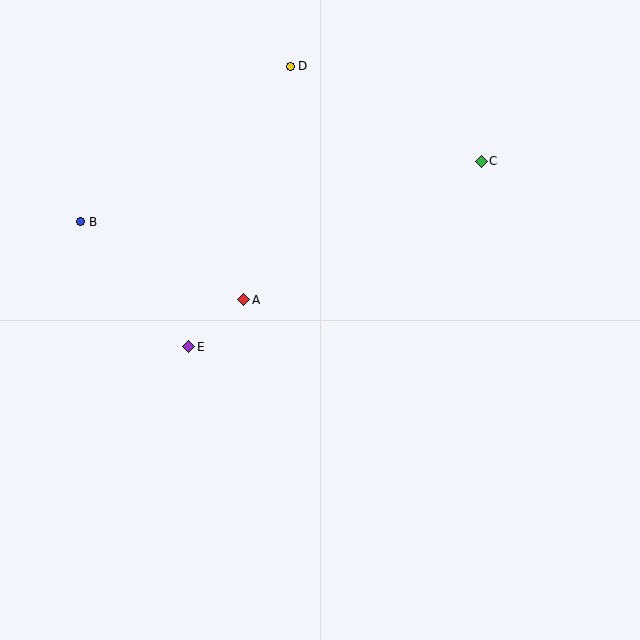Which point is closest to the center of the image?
Point A at (244, 300) is closest to the center.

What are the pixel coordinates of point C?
Point C is at (481, 161).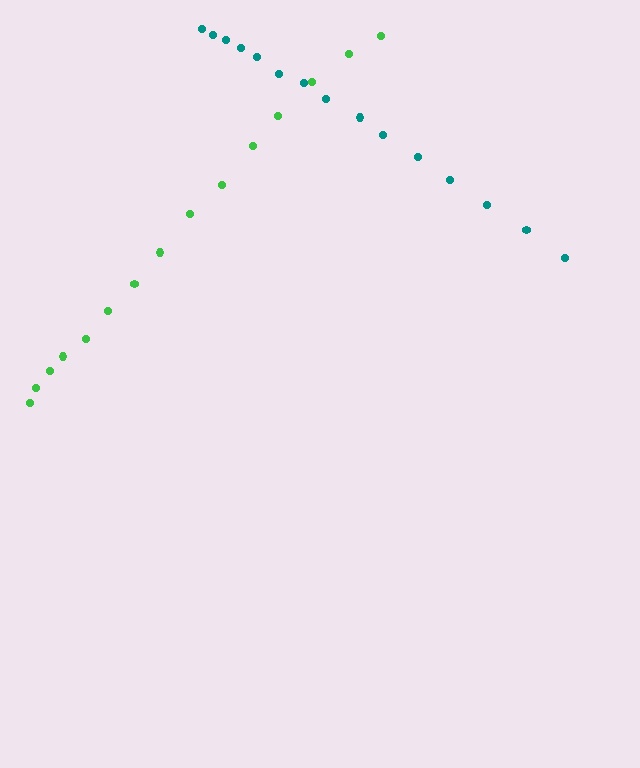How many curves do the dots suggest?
There are 2 distinct paths.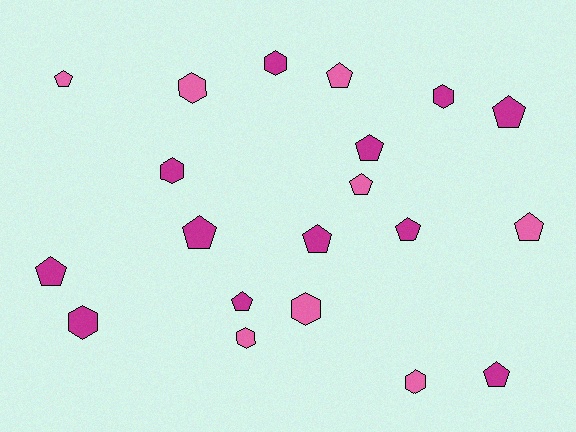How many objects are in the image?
There are 20 objects.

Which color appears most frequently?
Magenta, with 12 objects.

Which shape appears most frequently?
Pentagon, with 12 objects.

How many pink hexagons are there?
There are 4 pink hexagons.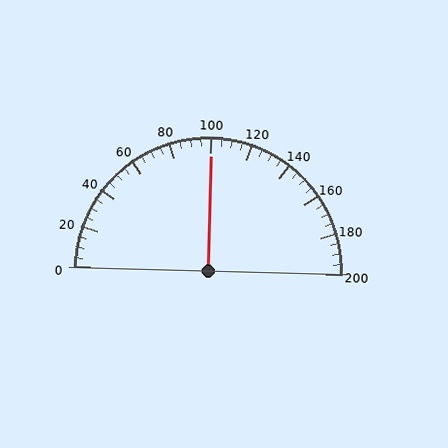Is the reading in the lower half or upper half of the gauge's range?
The reading is in the upper half of the range (0 to 200).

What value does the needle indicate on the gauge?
The needle indicates approximately 100.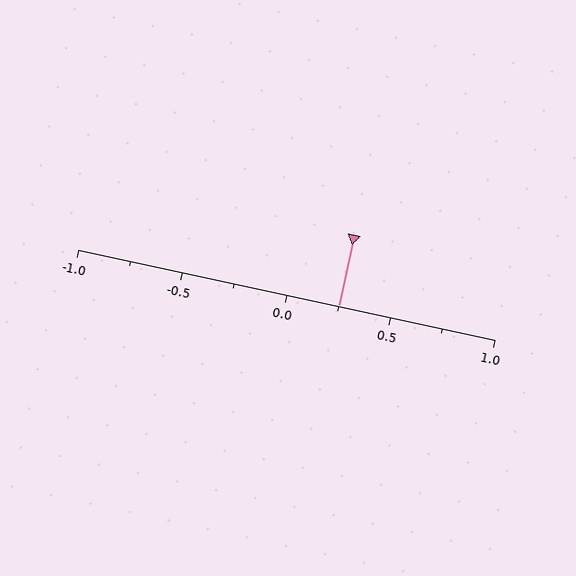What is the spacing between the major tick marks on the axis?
The major ticks are spaced 0.5 apart.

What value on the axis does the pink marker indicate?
The marker indicates approximately 0.25.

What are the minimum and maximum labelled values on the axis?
The axis runs from -1.0 to 1.0.